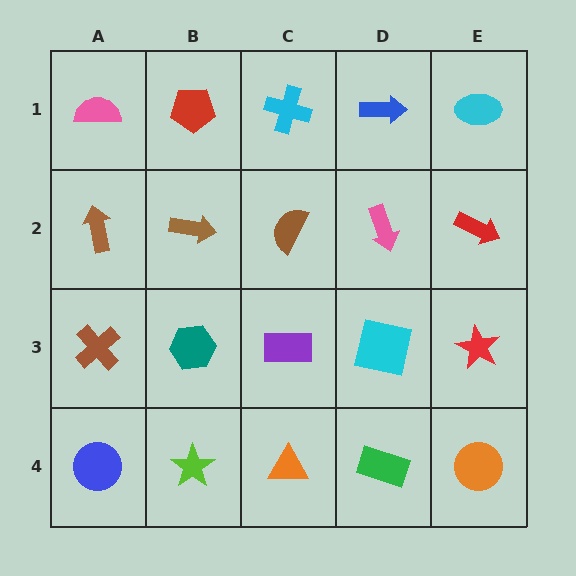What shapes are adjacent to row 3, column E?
A red arrow (row 2, column E), an orange circle (row 4, column E), a cyan square (row 3, column D).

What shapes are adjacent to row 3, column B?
A brown arrow (row 2, column B), a lime star (row 4, column B), a brown cross (row 3, column A), a purple rectangle (row 3, column C).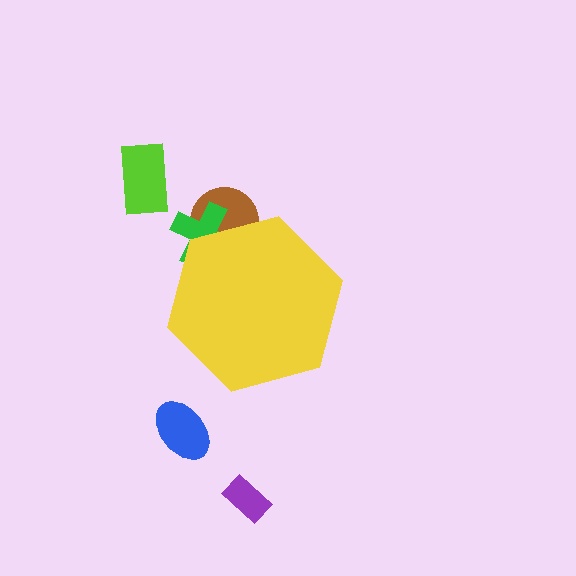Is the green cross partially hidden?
Yes, the green cross is partially hidden behind the yellow hexagon.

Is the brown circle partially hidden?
Yes, the brown circle is partially hidden behind the yellow hexagon.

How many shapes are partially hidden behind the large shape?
2 shapes are partially hidden.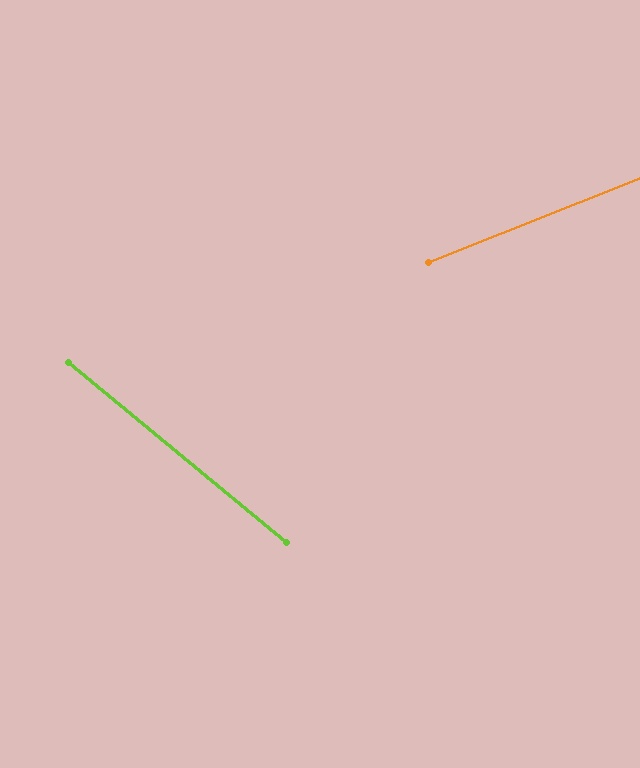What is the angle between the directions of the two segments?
Approximately 61 degrees.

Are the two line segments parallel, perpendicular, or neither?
Neither parallel nor perpendicular — they differ by about 61°.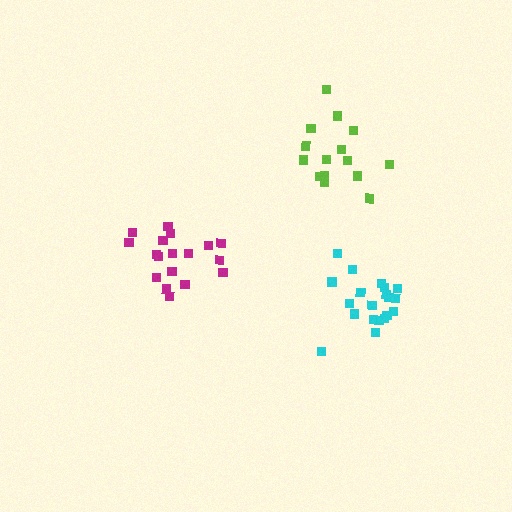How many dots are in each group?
Group 1: 20 dots, Group 2: 15 dots, Group 3: 19 dots (54 total).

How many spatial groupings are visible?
There are 3 spatial groupings.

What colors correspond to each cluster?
The clusters are colored: cyan, lime, magenta.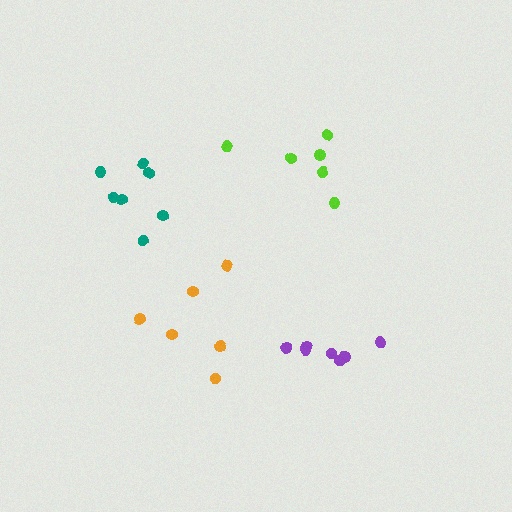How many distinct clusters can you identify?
There are 4 distinct clusters.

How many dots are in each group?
Group 1: 6 dots, Group 2: 6 dots, Group 3: 7 dots, Group 4: 7 dots (26 total).